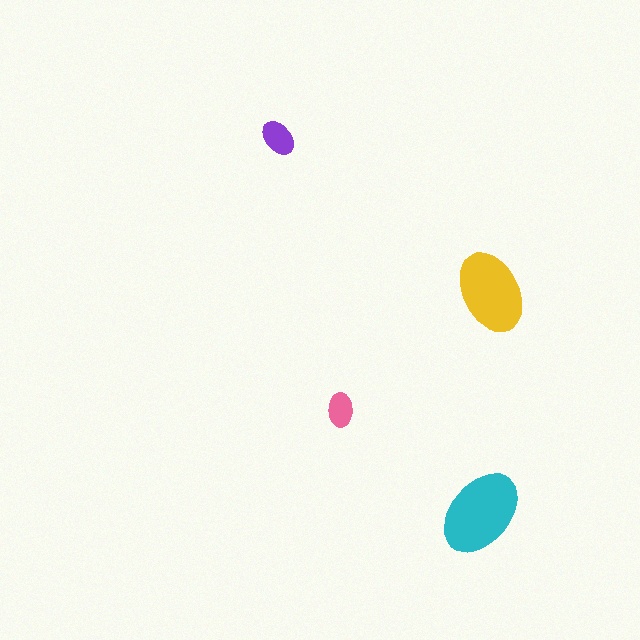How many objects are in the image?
There are 4 objects in the image.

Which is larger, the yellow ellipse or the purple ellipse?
The yellow one.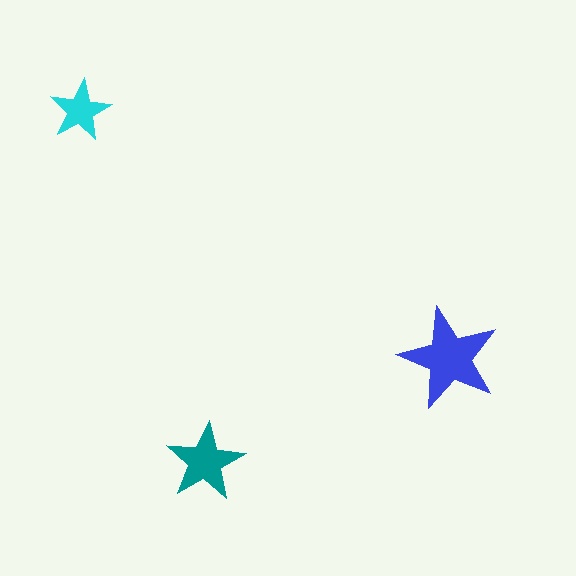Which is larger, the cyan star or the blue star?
The blue one.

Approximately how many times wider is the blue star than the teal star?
About 1.5 times wider.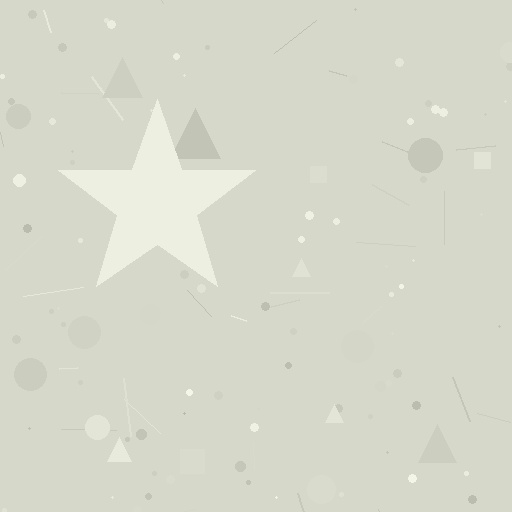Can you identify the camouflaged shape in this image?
The camouflaged shape is a star.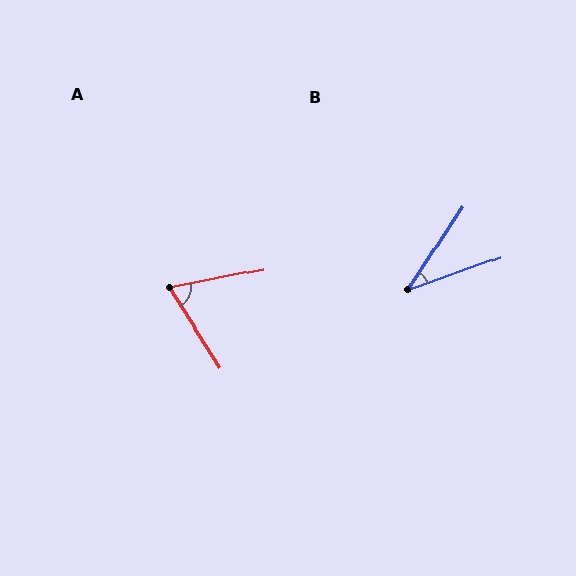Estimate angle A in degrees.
Approximately 68 degrees.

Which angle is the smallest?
B, at approximately 37 degrees.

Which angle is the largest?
A, at approximately 68 degrees.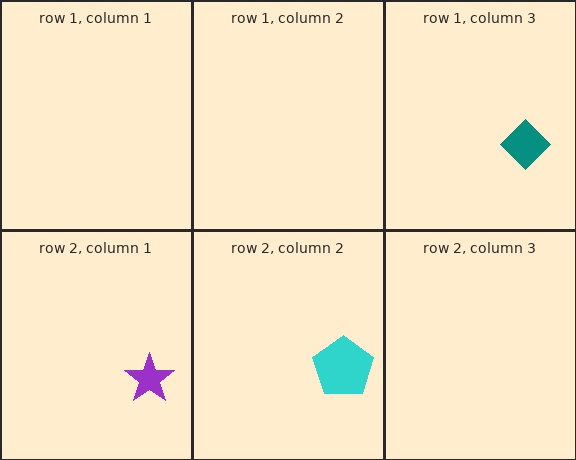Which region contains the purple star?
The row 2, column 1 region.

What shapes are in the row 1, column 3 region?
The teal diamond.